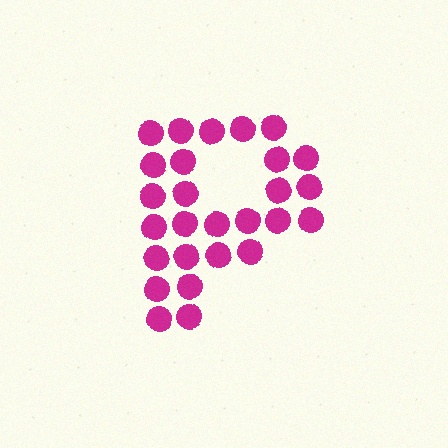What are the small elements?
The small elements are circles.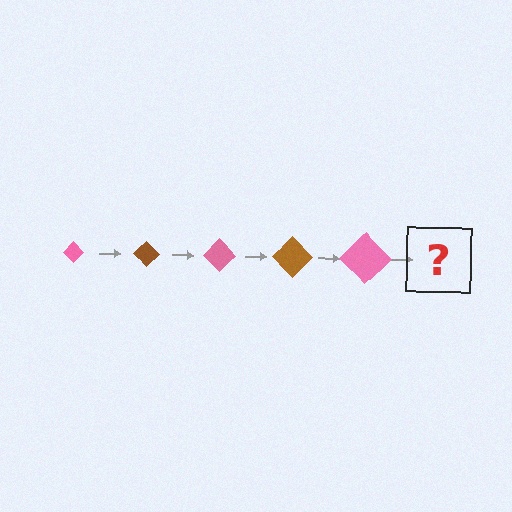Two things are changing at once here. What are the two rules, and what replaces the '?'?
The two rules are that the diamond grows larger each step and the color cycles through pink and brown. The '?' should be a brown diamond, larger than the previous one.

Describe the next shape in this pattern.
It should be a brown diamond, larger than the previous one.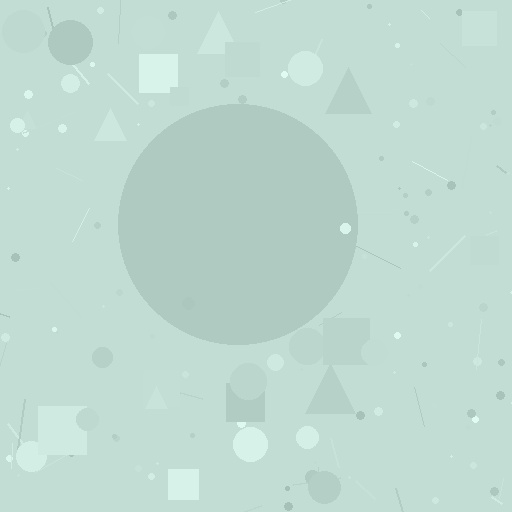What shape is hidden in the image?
A circle is hidden in the image.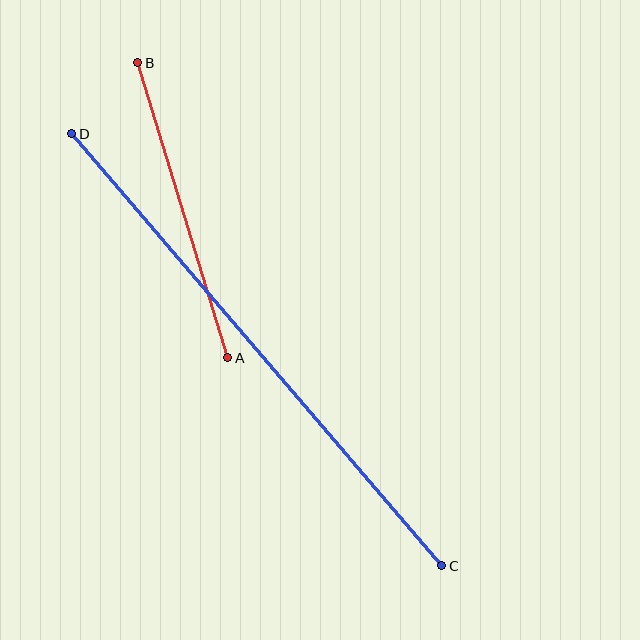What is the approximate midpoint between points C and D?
The midpoint is at approximately (257, 350) pixels.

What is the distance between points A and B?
The distance is approximately 309 pixels.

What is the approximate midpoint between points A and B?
The midpoint is at approximately (183, 210) pixels.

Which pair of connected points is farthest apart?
Points C and D are farthest apart.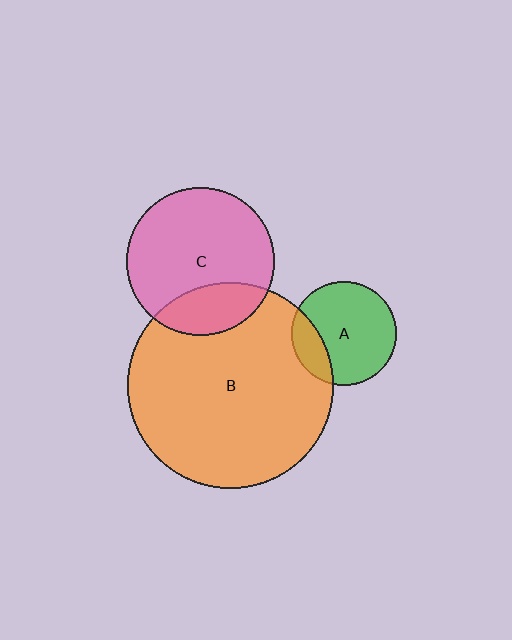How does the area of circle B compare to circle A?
Approximately 3.9 times.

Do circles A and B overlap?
Yes.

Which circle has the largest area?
Circle B (orange).